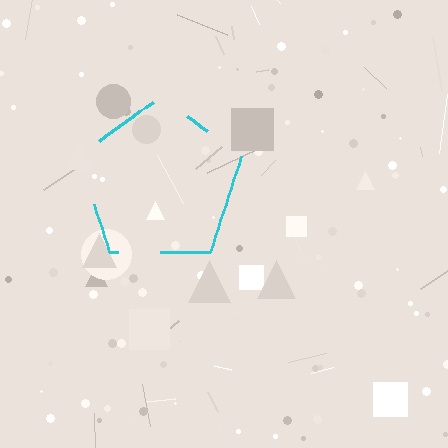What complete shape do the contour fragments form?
The contour fragments form a pentagon.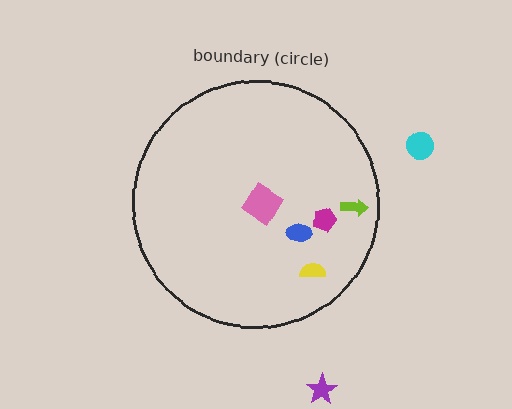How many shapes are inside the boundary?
5 inside, 2 outside.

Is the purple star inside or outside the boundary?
Outside.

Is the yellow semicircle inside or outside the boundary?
Inside.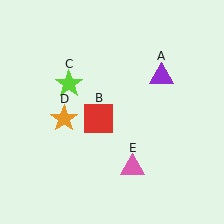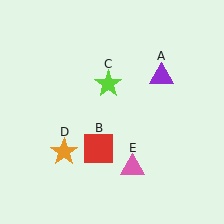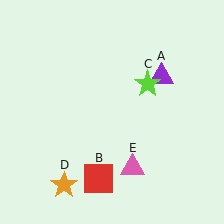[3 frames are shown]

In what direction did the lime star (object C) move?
The lime star (object C) moved right.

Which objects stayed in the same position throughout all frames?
Purple triangle (object A) and pink triangle (object E) remained stationary.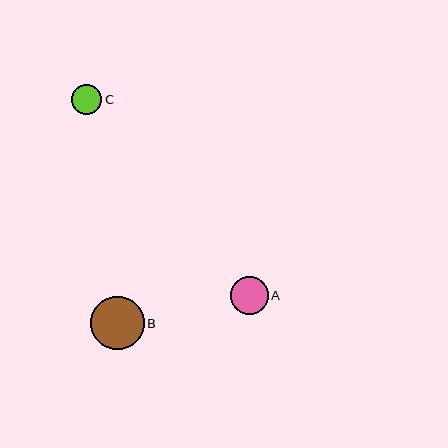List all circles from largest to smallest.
From largest to smallest: B, A, C.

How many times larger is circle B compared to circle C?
Circle B is approximately 1.8 times the size of circle C.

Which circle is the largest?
Circle B is the largest with a size of approximately 53 pixels.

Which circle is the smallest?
Circle C is the smallest with a size of approximately 30 pixels.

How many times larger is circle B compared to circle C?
Circle B is approximately 1.8 times the size of circle C.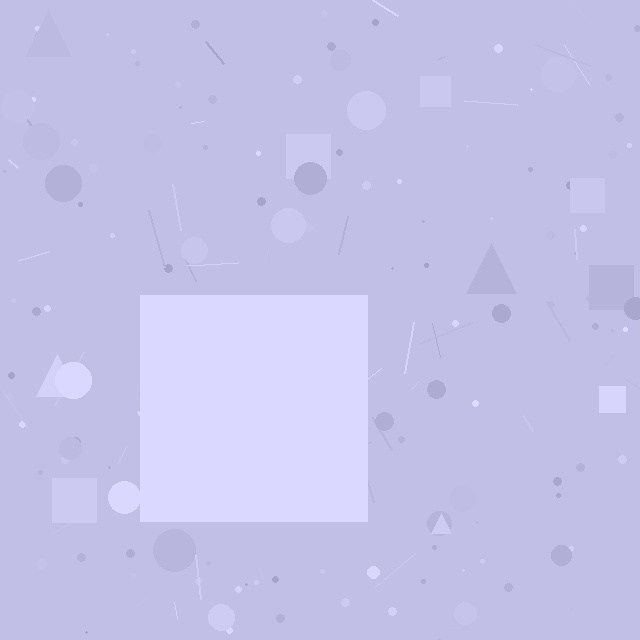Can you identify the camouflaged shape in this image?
The camouflaged shape is a square.